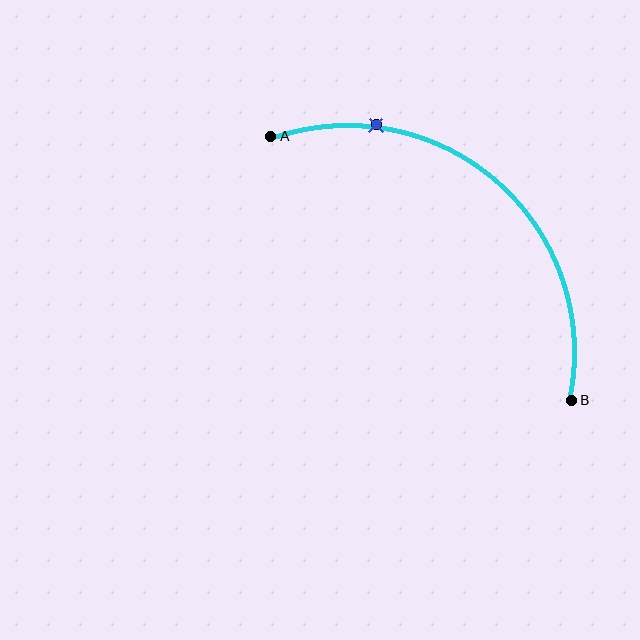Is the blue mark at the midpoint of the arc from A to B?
No. The blue mark lies on the arc but is closer to endpoint A. The arc midpoint would be at the point on the curve equidistant along the arc from both A and B.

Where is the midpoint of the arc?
The arc midpoint is the point on the curve farthest from the straight line joining A and B. It sits above and to the right of that line.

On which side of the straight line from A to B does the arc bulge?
The arc bulges above and to the right of the straight line connecting A and B.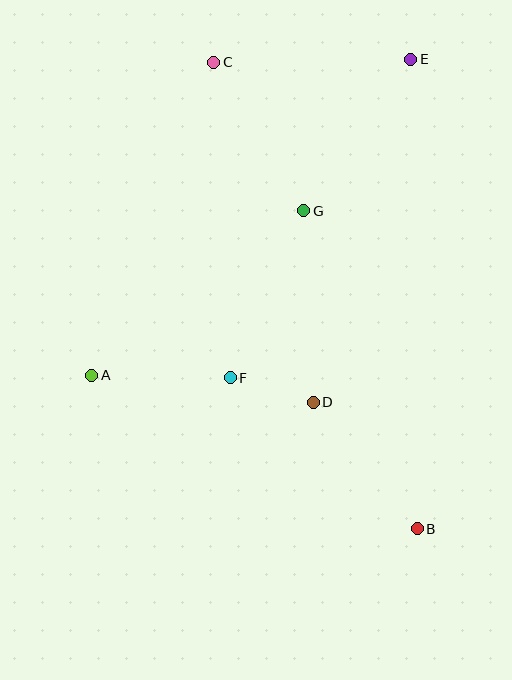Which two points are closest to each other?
Points D and F are closest to each other.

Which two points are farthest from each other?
Points B and C are farthest from each other.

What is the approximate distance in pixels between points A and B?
The distance between A and B is approximately 360 pixels.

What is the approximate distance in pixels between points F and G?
The distance between F and G is approximately 183 pixels.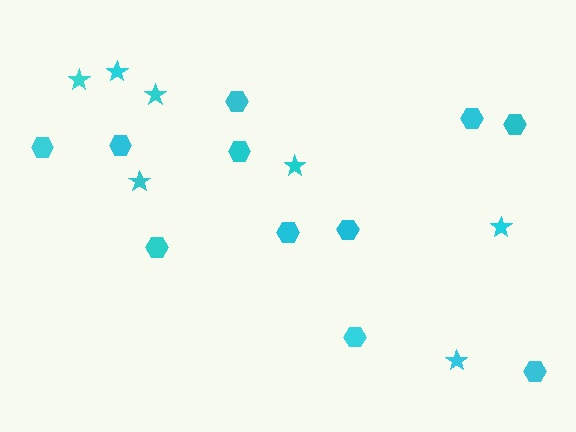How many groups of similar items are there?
There are 2 groups: one group of stars (7) and one group of hexagons (11).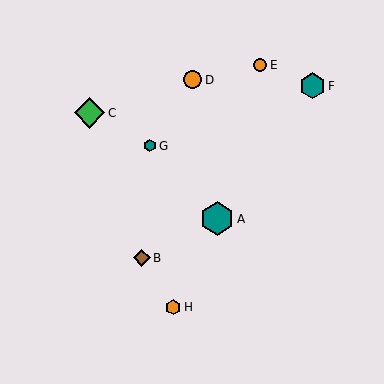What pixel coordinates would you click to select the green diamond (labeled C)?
Click at (90, 113) to select the green diamond C.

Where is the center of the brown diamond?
The center of the brown diamond is at (142, 258).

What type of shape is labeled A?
Shape A is a teal hexagon.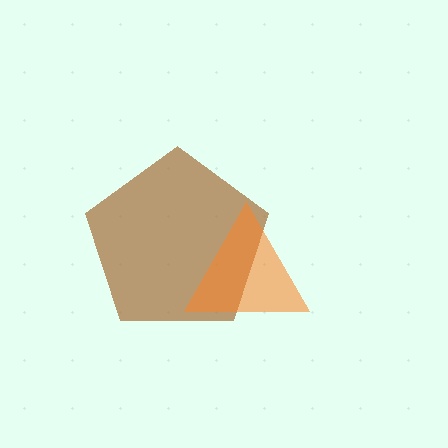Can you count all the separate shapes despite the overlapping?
Yes, there are 2 separate shapes.